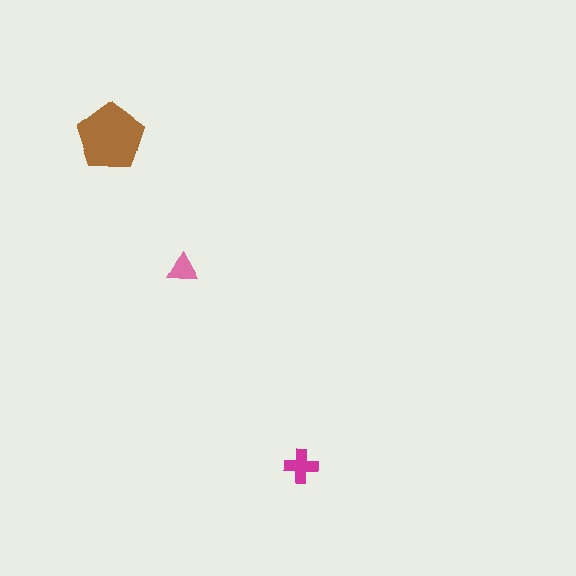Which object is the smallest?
The pink triangle.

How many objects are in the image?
There are 3 objects in the image.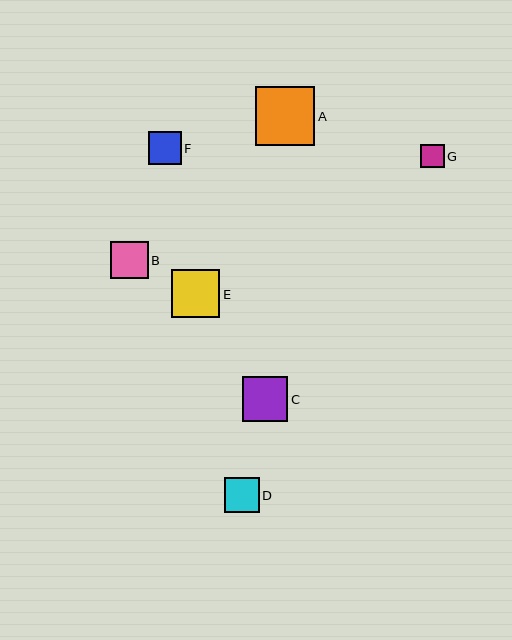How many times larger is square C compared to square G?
Square C is approximately 1.9 times the size of square G.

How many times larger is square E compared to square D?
Square E is approximately 1.4 times the size of square D.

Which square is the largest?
Square A is the largest with a size of approximately 59 pixels.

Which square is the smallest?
Square G is the smallest with a size of approximately 24 pixels.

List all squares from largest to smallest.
From largest to smallest: A, E, C, B, D, F, G.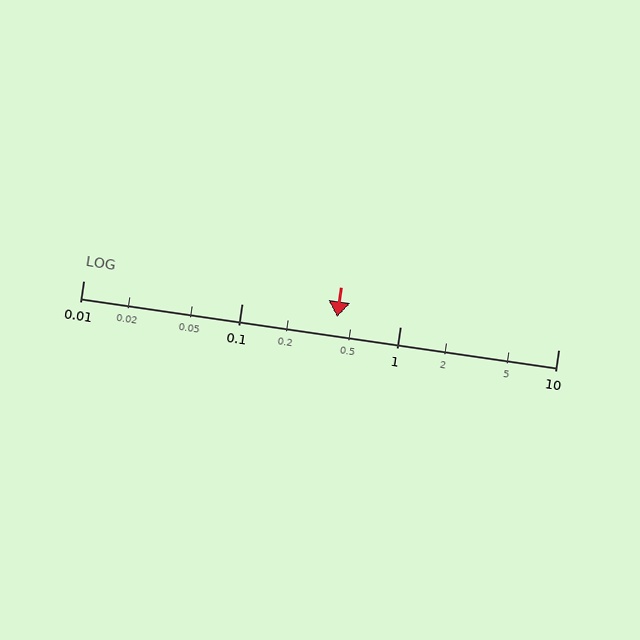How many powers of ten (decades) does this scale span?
The scale spans 3 decades, from 0.01 to 10.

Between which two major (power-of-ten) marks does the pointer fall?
The pointer is between 0.1 and 1.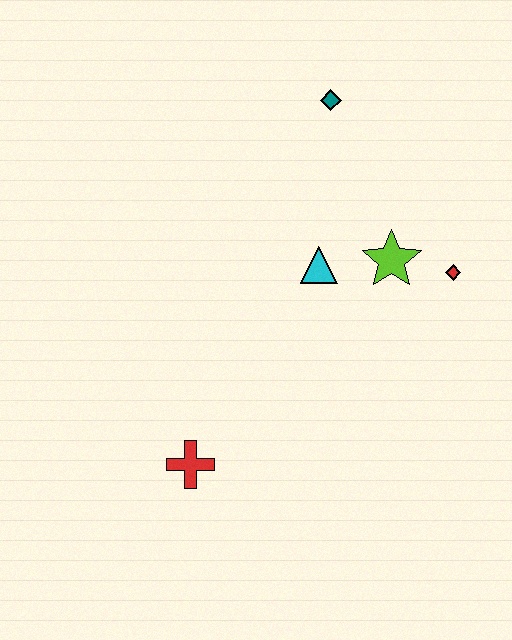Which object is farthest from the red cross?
The teal diamond is farthest from the red cross.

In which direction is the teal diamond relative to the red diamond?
The teal diamond is above the red diamond.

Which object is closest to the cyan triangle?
The lime star is closest to the cyan triangle.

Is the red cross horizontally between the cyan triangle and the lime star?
No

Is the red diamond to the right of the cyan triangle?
Yes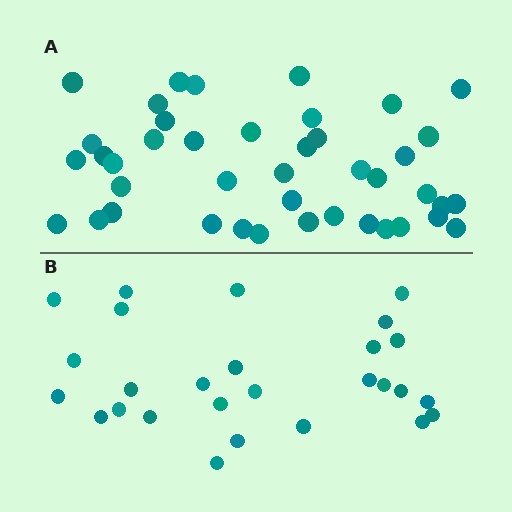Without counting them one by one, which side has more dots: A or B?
Region A (the top region) has more dots.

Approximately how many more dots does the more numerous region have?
Region A has approximately 15 more dots than region B.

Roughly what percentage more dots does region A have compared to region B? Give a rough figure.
About 55% more.